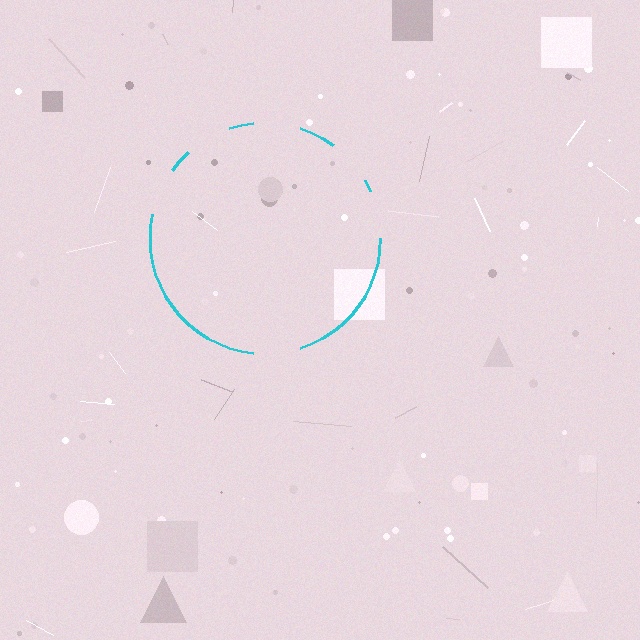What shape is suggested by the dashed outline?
The dashed outline suggests a circle.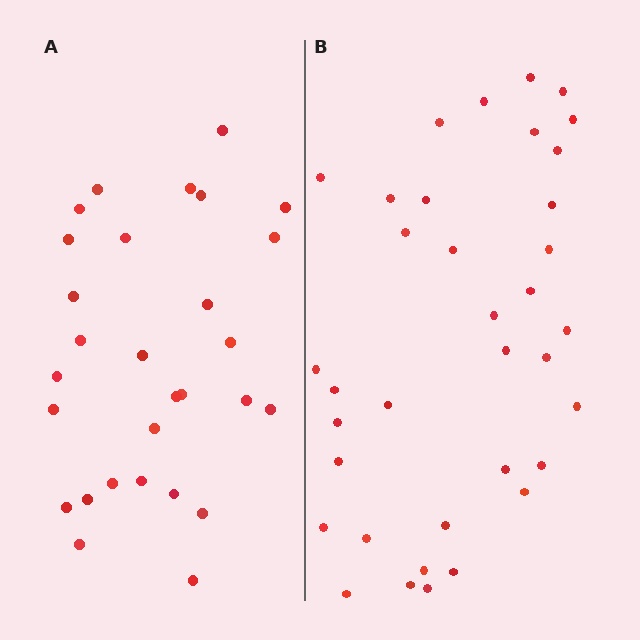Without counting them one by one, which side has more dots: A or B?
Region B (the right region) has more dots.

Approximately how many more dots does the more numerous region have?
Region B has roughly 8 or so more dots than region A.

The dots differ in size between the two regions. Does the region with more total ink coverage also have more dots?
No. Region A has more total ink coverage because its dots are larger, but region B actually contains more individual dots. Total area can be misleading — the number of items is what matters here.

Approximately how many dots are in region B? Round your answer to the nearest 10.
About 40 dots. (The exact count is 36, which rounds to 40.)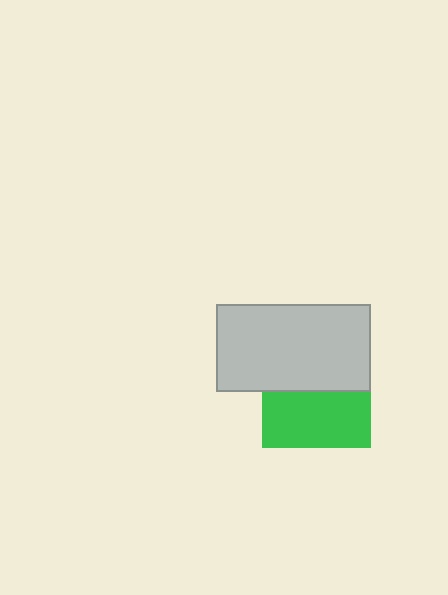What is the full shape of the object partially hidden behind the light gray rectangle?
The partially hidden object is a green square.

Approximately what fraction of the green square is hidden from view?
Roughly 48% of the green square is hidden behind the light gray rectangle.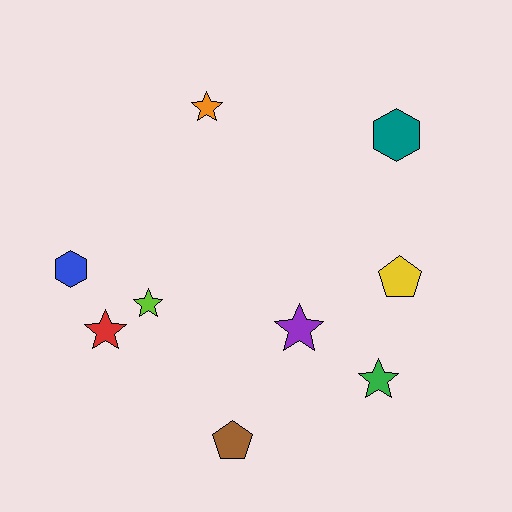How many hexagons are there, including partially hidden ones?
There are 2 hexagons.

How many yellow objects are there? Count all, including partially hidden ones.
There is 1 yellow object.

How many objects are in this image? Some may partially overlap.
There are 9 objects.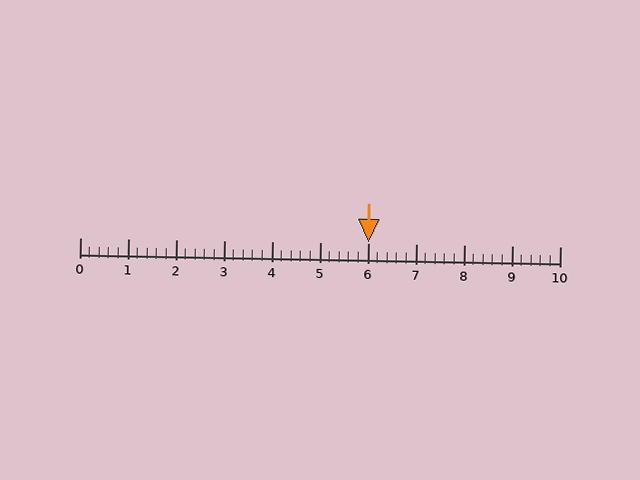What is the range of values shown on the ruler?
The ruler shows values from 0 to 10.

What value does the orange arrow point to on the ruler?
The orange arrow points to approximately 6.0.